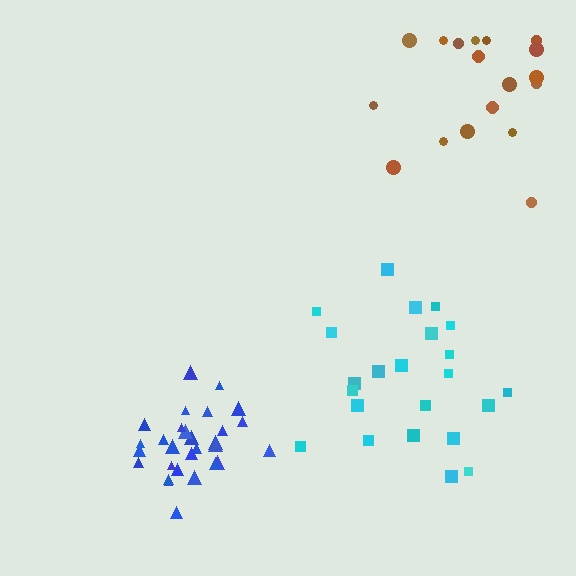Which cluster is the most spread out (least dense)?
Brown.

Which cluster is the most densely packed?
Blue.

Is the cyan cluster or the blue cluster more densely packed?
Blue.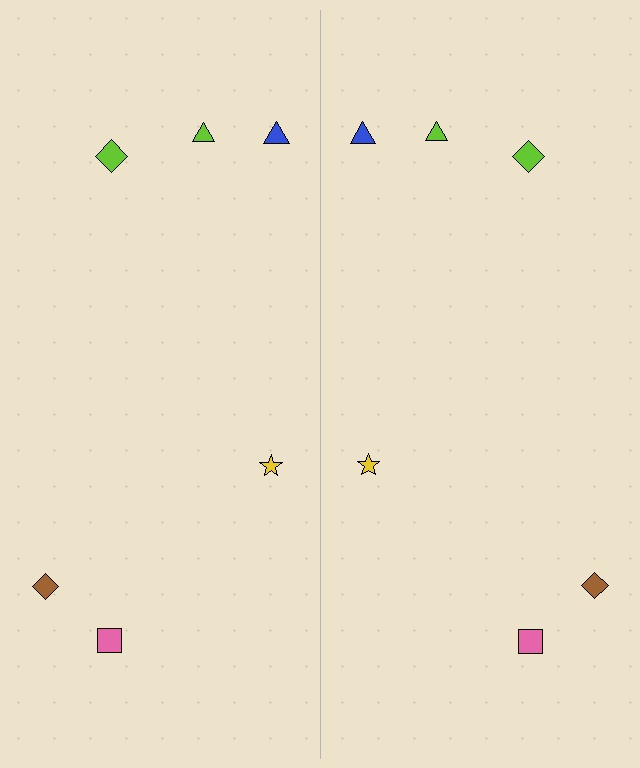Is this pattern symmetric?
Yes, this pattern has bilateral (reflection) symmetry.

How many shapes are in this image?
There are 12 shapes in this image.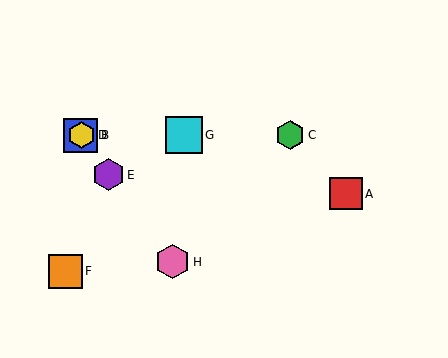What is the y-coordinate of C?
Object C is at y≈135.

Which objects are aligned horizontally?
Objects B, C, D, G are aligned horizontally.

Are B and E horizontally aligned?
No, B is at y≈135 and E is at y≈175.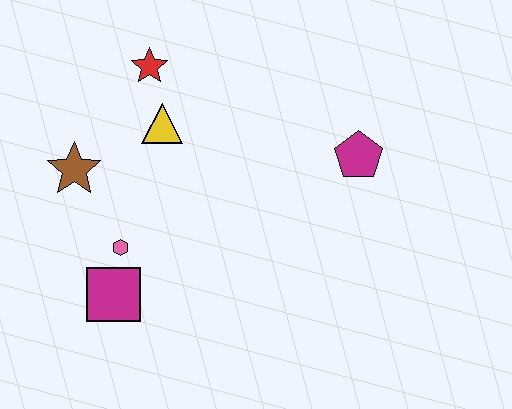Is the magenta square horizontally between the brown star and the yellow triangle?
Yes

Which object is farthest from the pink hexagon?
The magenta pentagon is farthest from the pink hexagon.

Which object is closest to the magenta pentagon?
The yellow triangle is closest to the magenta pentagon.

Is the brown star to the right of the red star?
No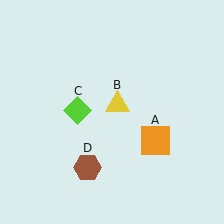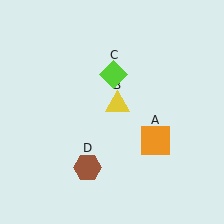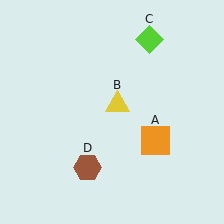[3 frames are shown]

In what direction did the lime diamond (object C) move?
The lime diamond (object C) moved up and to the right.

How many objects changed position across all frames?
1 object changed position: lime diamond (object C).